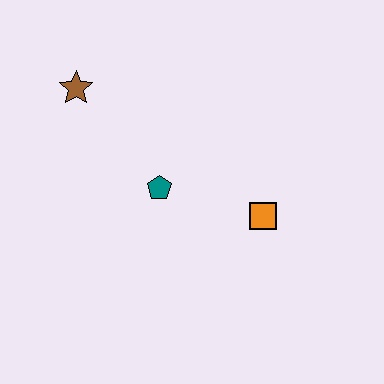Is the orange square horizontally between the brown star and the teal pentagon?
No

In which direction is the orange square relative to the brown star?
The orange square is to the right of the brown star.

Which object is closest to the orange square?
The teal pentagon is closest to the orange square.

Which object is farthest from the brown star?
The orange square is farthest from the brown star.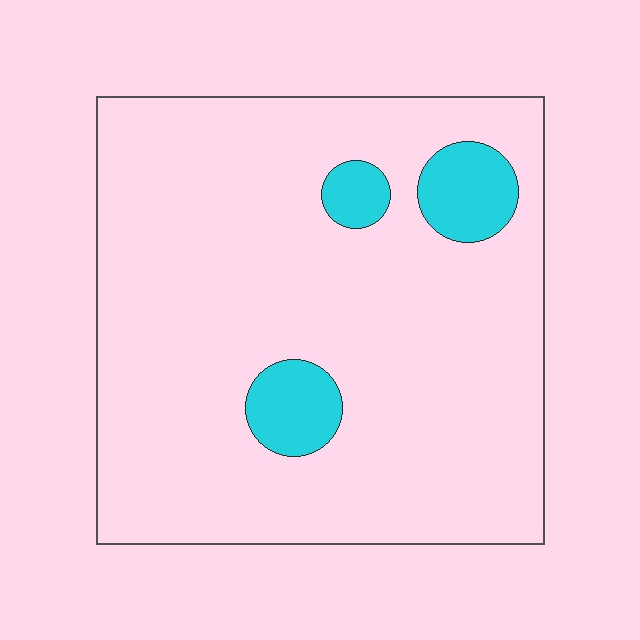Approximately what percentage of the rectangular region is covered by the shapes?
Approximately 10%.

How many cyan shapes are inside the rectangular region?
3.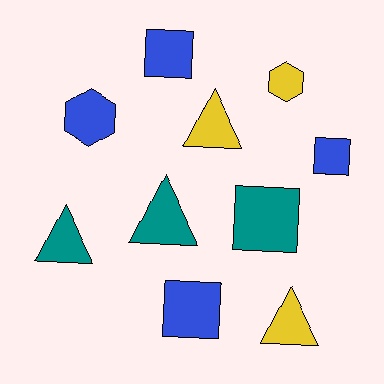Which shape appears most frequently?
Triangle, with 4 objects.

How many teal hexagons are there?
There are no teal hexagons.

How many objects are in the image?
There are 10 objects.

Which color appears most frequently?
Blue, with 4 objects.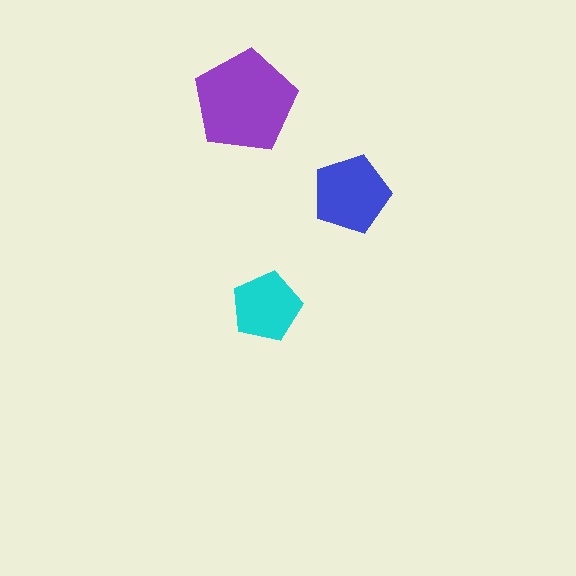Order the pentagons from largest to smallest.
the purple one, the blue one, the cyan one.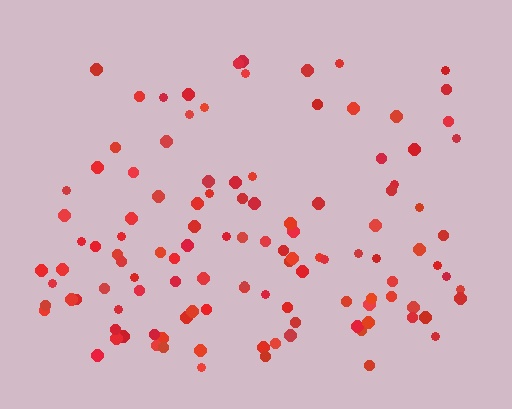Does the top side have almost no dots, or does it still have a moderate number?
Still a moderate number, just noticeably fewer than the bottom.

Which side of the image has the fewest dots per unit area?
The top.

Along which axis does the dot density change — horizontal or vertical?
Vertical.